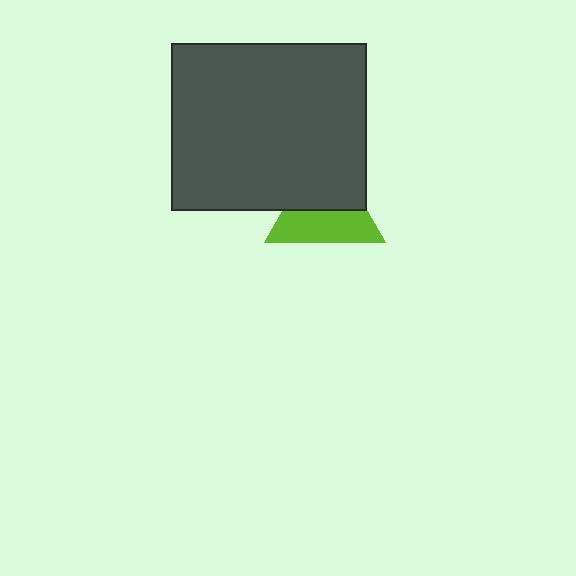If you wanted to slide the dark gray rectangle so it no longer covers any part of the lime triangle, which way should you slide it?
Slide it up — that is the most direct way to separate the two shapes.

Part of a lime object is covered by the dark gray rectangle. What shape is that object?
It is a triangle.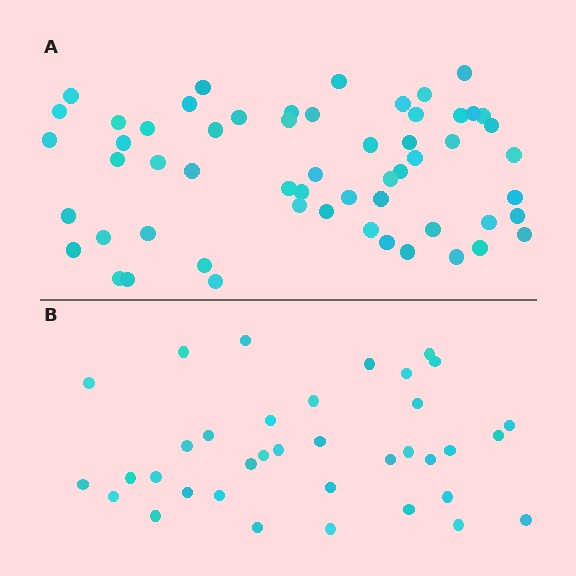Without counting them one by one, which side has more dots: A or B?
Region A (the top region) has more dots.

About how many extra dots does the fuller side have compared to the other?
Region A has approximately 20 more dots than region B.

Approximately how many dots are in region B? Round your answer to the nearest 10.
About 40 dots. (The exact count is 36, which rounds to 40.)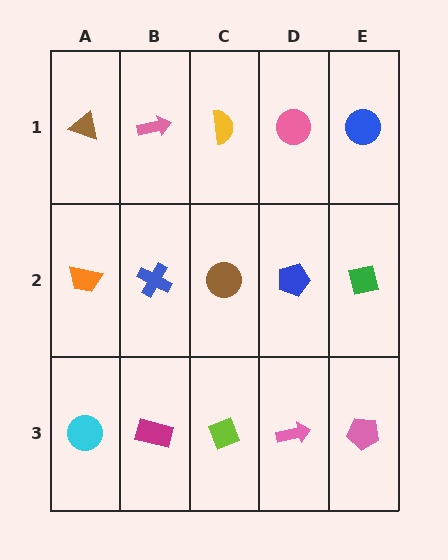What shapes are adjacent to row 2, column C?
A yellow semicircle (row 1, column C), a lime diamond (row 3, column C), a blue cross (row 2, column B), a blue pentagon (row 2, column D).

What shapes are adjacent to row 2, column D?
A pink circle (row 1, column D), a pink arrow (row 3, column D), a brown circle (row 2, column C), a green square (row 2, column E).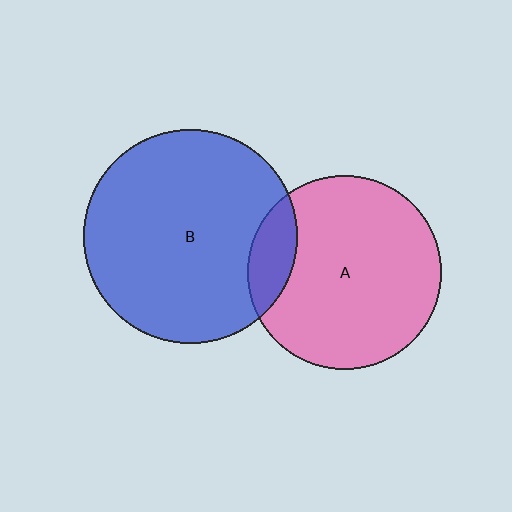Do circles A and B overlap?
Yes.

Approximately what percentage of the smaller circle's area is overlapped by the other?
Approximately 15%.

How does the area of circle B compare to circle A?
Approximately 1.2 times.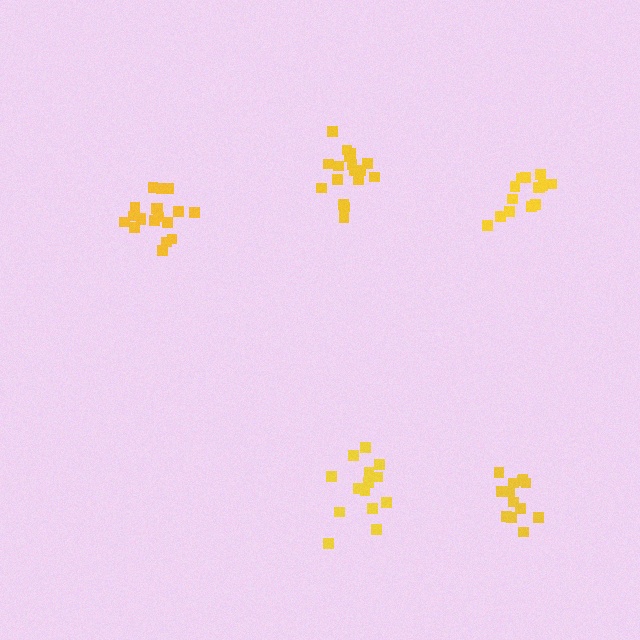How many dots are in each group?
Group 1: 19 dots, Group 2: 17 dots, Group 3: 13 dots, Group 4: 14 dots, Group 5: 15 dots (78 total).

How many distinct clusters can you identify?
There are 5 distinct clusters.